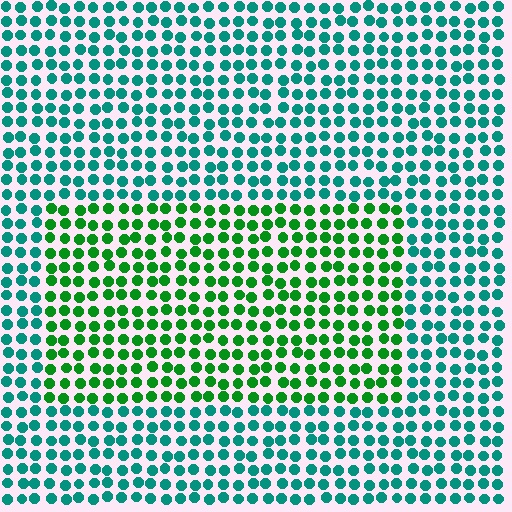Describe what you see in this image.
The image is filled with small teal elements in a uniform arrangement. A rectangle-shaped region is visible where the elements are tinted to a slightly different hue, forming a subtle color boundary.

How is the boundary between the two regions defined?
The boundary is defined purely by a slight shift in hue (about 43 degrees). Spacing, size, and orientation are identical on both sides.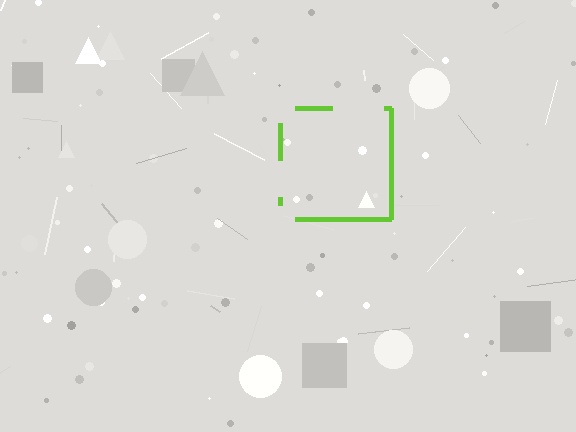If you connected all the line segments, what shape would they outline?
They would outline a square.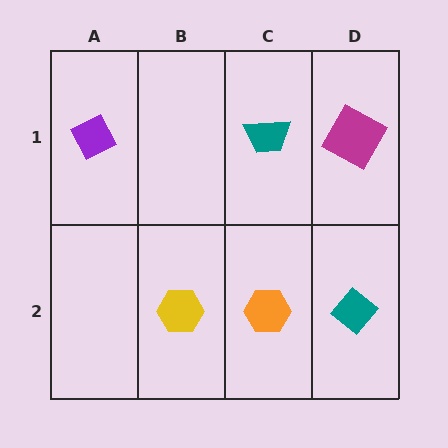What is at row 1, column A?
A purple diamond.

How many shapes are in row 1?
3 shapes.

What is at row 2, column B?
A yellow hexagon.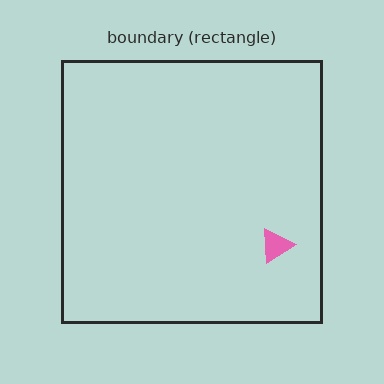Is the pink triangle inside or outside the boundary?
Inside.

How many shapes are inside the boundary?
1 inside, 0 outside.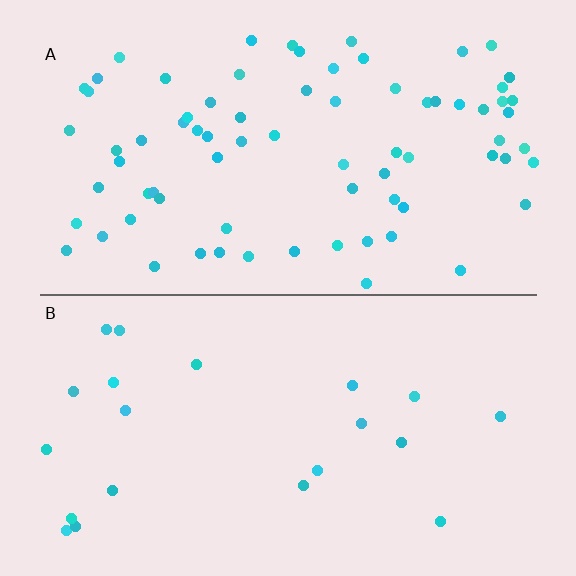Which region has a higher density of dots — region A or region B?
A (the top).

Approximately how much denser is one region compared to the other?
Approximately 3.5× — region A over region B.